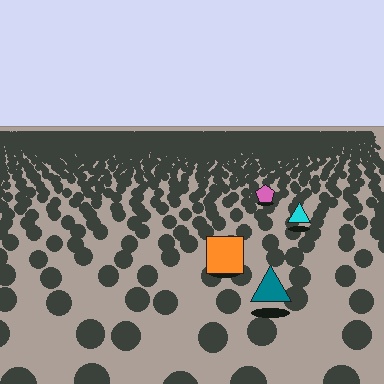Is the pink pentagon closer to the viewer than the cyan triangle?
No. The cyan triangle is closer — you can tell from the texture gradient: the ground texture is coarser near it.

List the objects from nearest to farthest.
From nearest to farthest: the teal triangle, the orange square, the cyan triangle, the pink pentagon.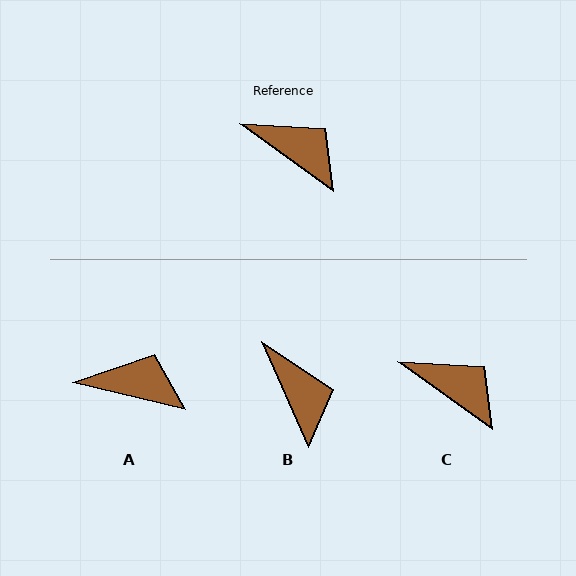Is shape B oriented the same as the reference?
No, it is off by about 30 degrees.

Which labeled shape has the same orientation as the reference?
C.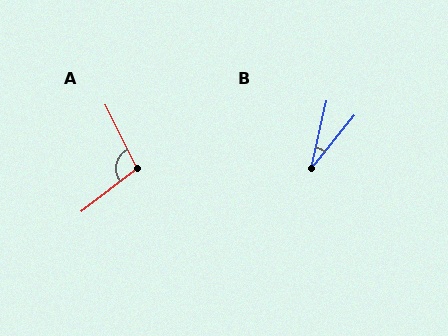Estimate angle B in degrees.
Approximately 26 degrees.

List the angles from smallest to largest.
B (26°), A (101°).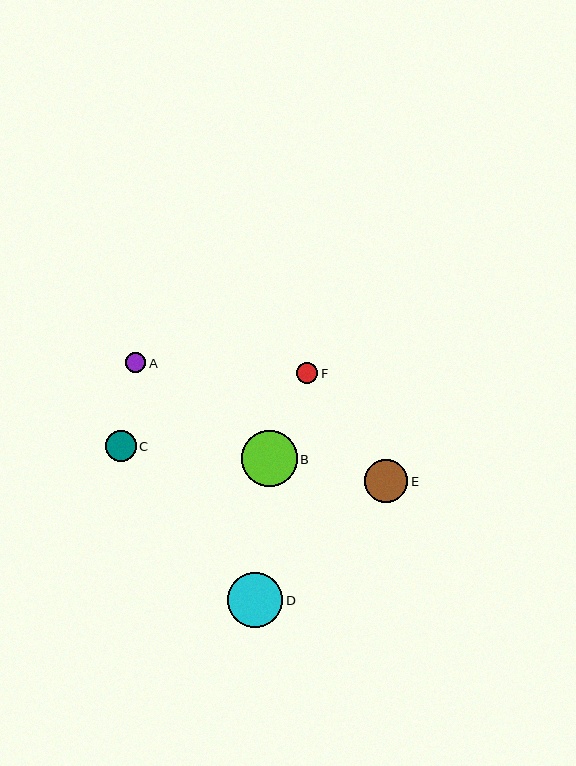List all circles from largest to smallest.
From largest to smallest: B, D, E, C, F, A.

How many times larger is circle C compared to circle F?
Circle C is approximately 1.5 times the size of circle F.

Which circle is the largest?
Circle B is the largest with a size of approximately 56 pixels.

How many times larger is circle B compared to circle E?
Circle B is approximately 1.3 times the size of circle E.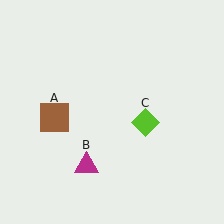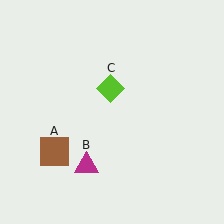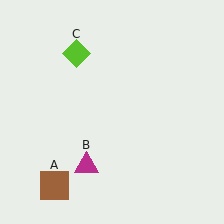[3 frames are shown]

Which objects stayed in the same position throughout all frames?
Magenta triangle (object B) remained stationary.